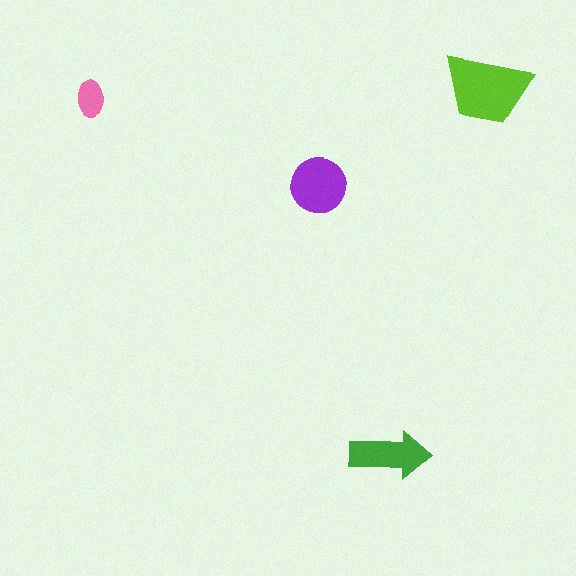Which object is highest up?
The lime trapezoid is topmost.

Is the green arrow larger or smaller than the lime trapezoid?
Smaller.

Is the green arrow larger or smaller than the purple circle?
Smaller.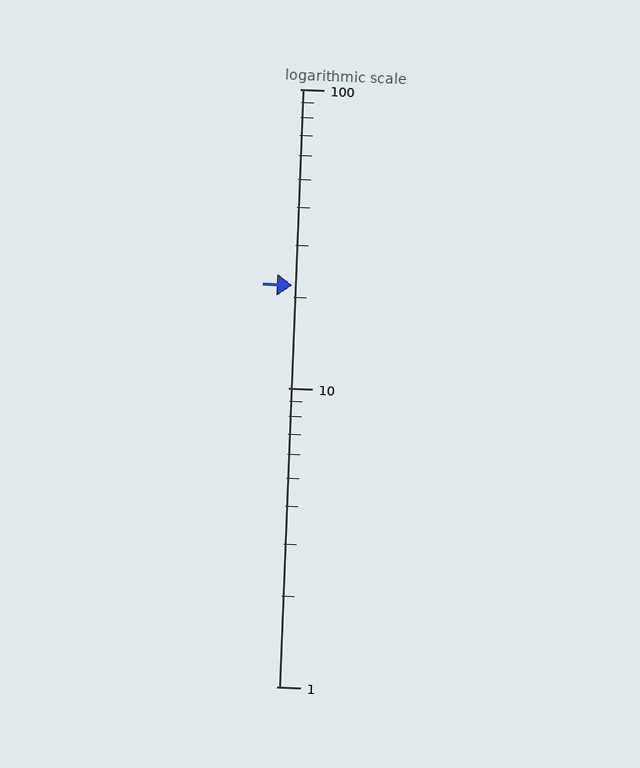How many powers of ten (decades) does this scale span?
The scale spans 2 decades, from 1 to 100.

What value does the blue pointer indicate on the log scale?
The pointer indicates approximately 22.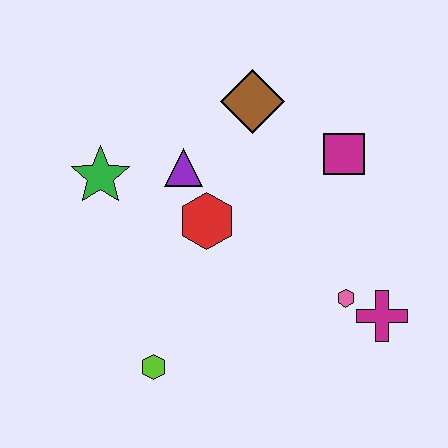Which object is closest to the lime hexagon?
The red hexagon is closest to the lime hexagon.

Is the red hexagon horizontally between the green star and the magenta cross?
Yes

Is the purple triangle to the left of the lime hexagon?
No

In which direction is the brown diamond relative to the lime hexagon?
The brown diamond is above the lime hexagon.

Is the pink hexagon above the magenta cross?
Yes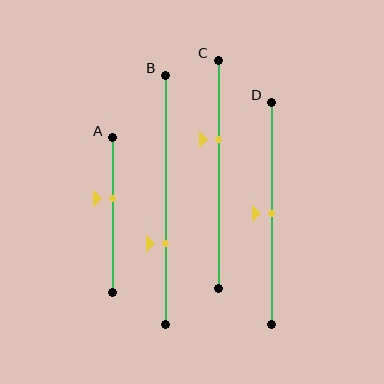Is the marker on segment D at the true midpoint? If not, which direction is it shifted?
Yes, the marker on segment D is at the true midpoint.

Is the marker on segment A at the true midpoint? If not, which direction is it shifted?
No, the marker on segment A is shifted upward by about 11% of the segment length.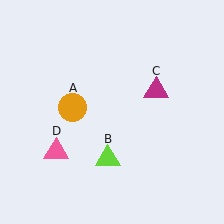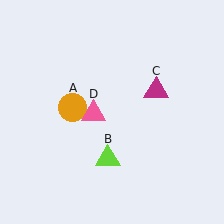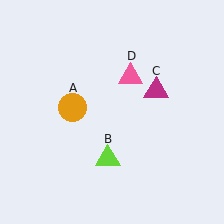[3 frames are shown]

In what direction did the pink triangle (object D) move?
The pink triangle (object D) moved up and to the right.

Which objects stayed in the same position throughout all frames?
Orange circle (object A) and lime triangle (object B) and magenta triangle (object C) remained stationary.